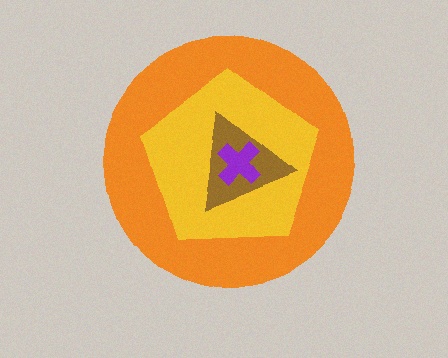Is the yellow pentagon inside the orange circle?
Yes.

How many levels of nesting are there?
4.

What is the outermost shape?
The orange circle.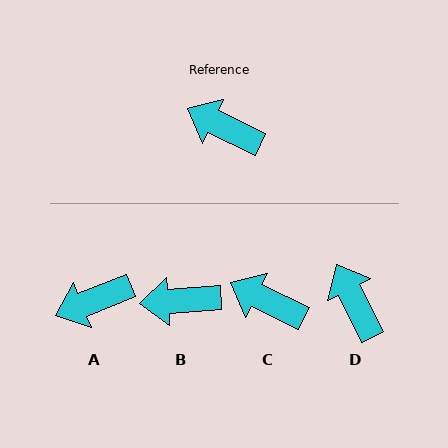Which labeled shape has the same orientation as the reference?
C.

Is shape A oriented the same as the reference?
No, it is off by about 48 degrees.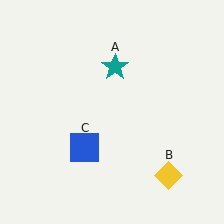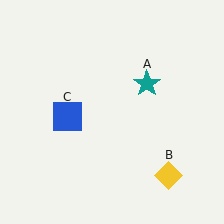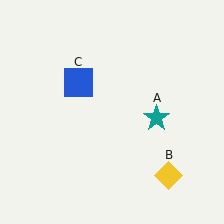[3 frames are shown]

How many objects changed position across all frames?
2 objects changed position: teal star (object A), blue square (object C).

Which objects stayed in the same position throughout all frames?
Yellow diamond (object B) remained stationary.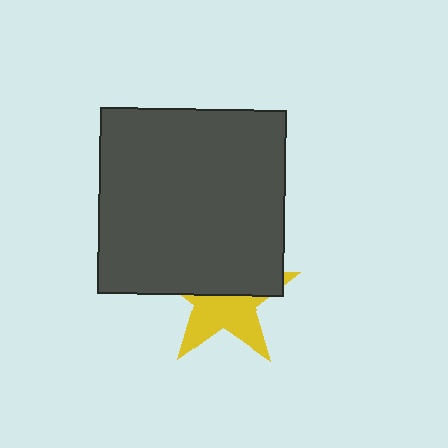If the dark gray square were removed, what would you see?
You would see the complete yellow star.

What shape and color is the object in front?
The object in front is a dark gray square.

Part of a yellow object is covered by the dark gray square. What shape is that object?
It is a star.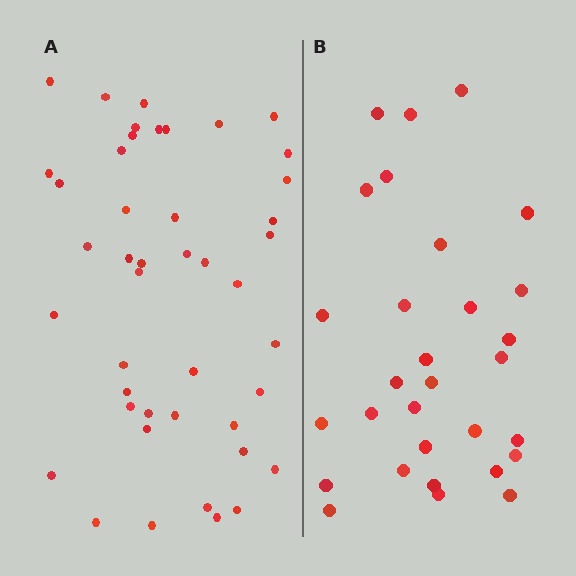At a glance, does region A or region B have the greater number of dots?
Region A (the left region) has more dots.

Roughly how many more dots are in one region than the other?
Region A has approximately 15 more dots than region B.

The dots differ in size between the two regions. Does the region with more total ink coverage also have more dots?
No. Region B has more total ink coverage because its dots are larger, but region A actually contains more individual dots. Total area can be misleading — the number of items is what matters here.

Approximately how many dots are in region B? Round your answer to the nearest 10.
About 30 dots.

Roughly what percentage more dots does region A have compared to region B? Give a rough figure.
About 45% more.